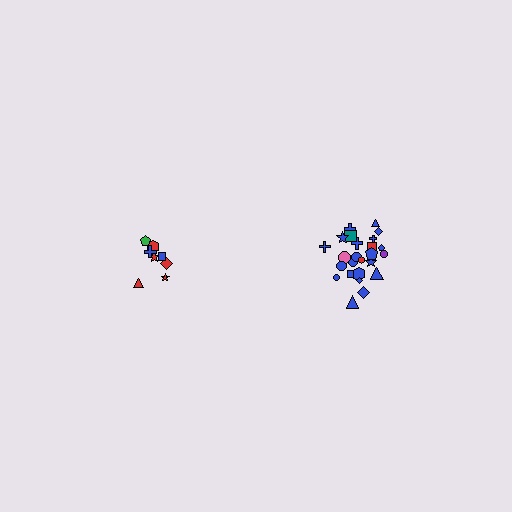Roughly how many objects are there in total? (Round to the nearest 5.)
Roughly 35 objects in total.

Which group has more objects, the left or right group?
The right group.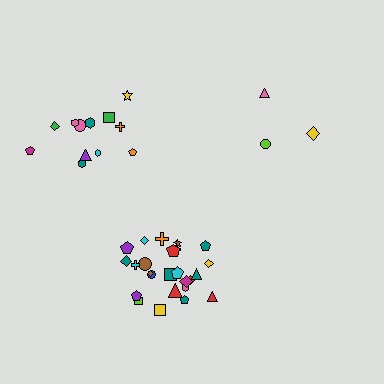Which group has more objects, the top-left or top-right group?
The top-left group.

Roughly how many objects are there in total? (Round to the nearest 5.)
Roughly 40 objects in total.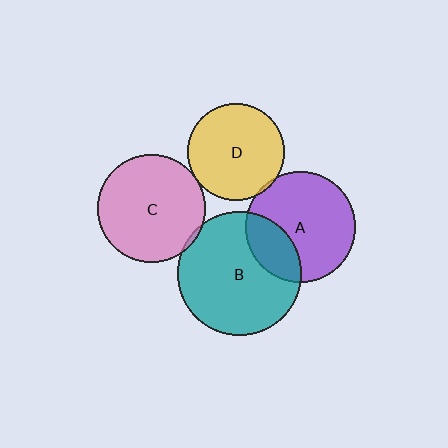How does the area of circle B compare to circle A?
Approximately 1.3 times.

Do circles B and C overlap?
Yes.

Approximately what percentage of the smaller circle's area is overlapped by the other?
Approximately 5%.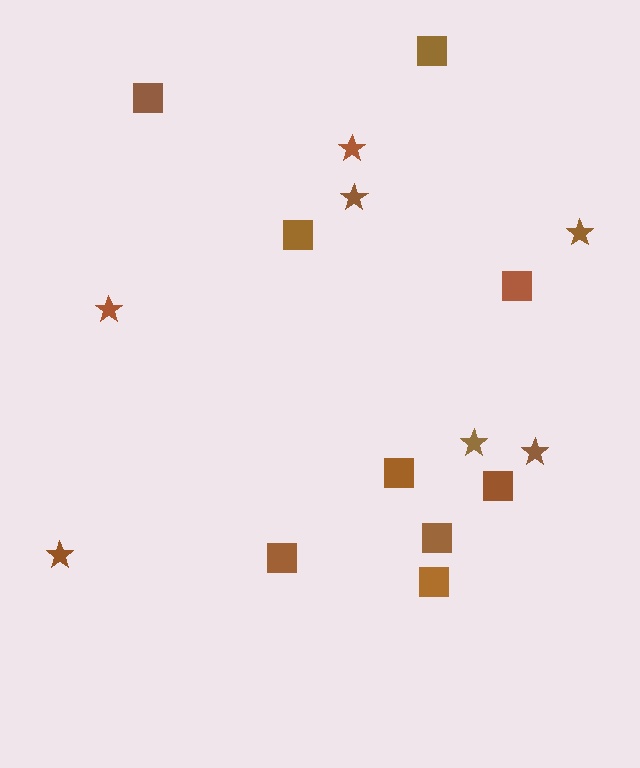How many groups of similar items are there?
There are 2 groups: one group of stars (7) and one group of squares (9).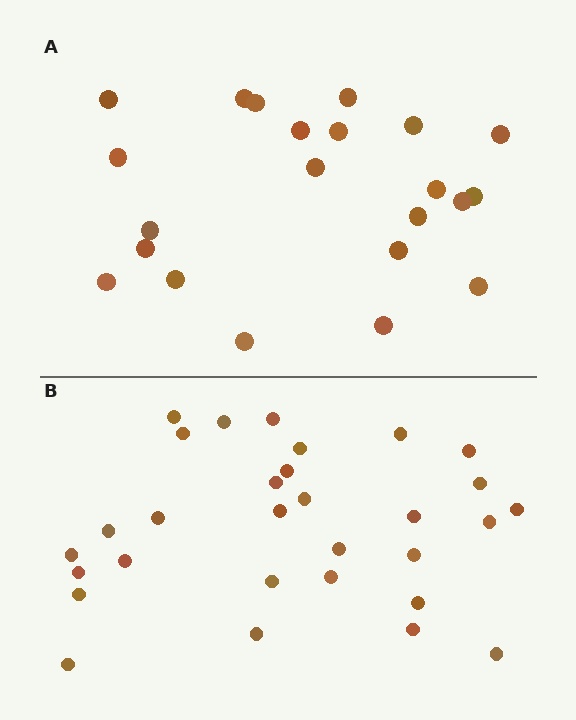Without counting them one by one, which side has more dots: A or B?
Region B (the bottom region) has more dots.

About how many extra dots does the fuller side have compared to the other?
Region B has roughly 8 or so more dots than region A.